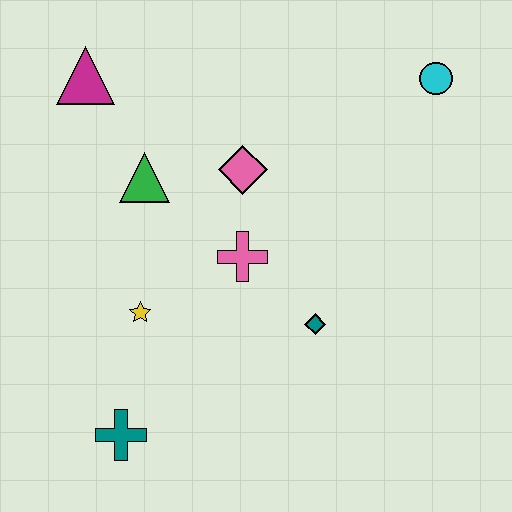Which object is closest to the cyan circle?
The pink diamond is closest to the cyan circle.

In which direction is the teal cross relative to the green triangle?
The teal cross is below the green triangle.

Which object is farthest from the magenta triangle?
The teal cross is farthest from the magenta triangle.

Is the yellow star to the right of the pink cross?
No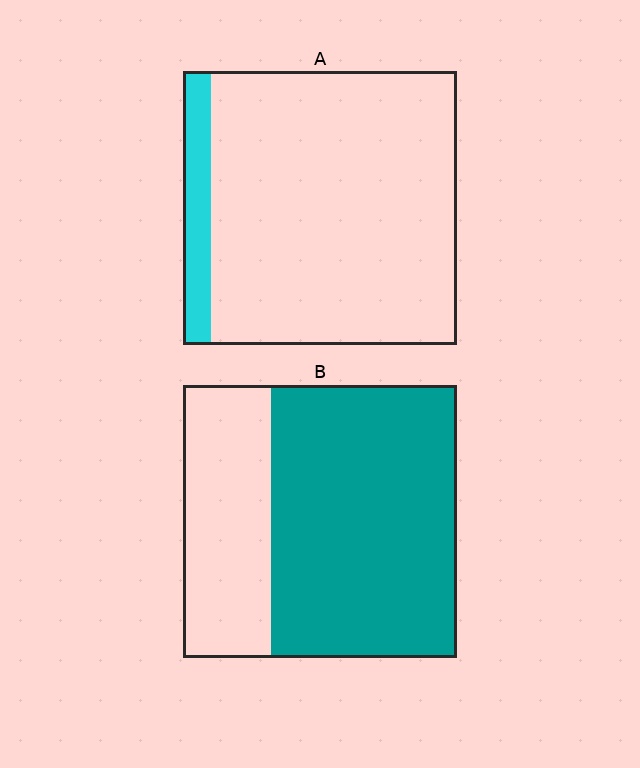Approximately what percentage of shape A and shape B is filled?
A is approximately 10% and B is approximately 70%.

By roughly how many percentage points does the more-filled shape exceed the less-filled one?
By roughly 60 percentage points (B over A).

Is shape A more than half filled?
No.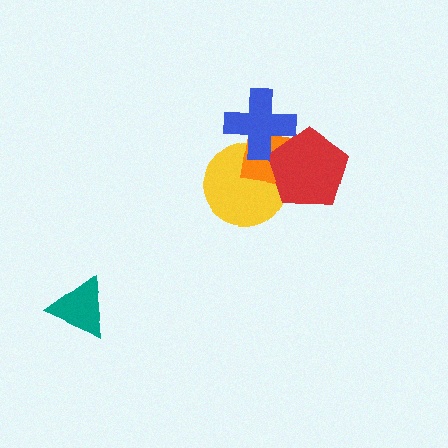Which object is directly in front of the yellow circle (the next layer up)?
The orange rectangle is directly in front of the yellow circle.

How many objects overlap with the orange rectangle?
3 objects overlap with the orange rectangle.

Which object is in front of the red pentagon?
The blue cross is in front of the red pentagon.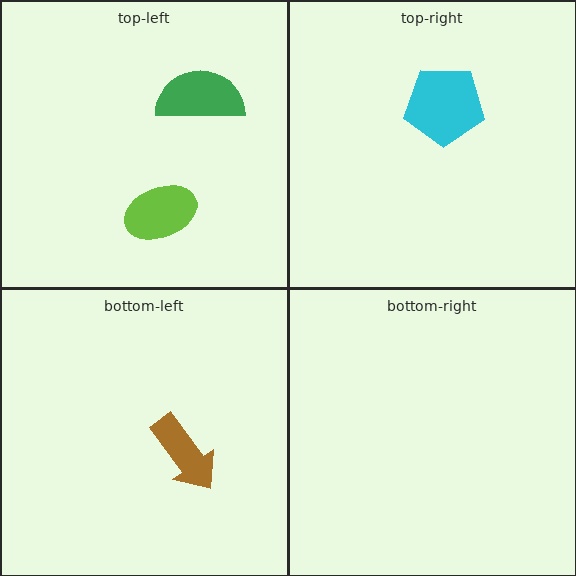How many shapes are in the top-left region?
2.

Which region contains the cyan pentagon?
The top-right region.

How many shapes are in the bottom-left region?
1.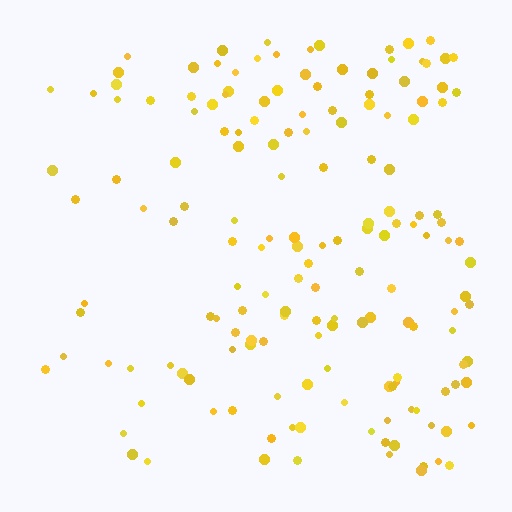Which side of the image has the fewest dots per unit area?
The left.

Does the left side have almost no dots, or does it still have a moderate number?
Still a moderate number, just noticeably fewer than the right.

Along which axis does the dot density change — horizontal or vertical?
Horizontal.